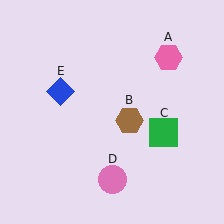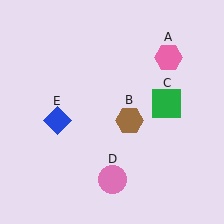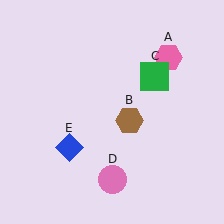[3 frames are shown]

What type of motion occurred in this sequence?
The green square (object C), blue diamond (object E) rotated counterclockwise around the center of the scene.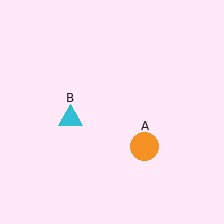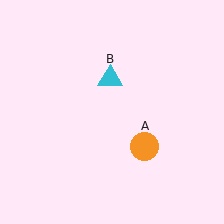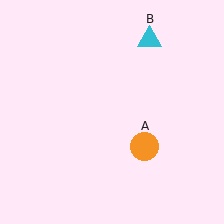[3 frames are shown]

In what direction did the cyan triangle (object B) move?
The cyan triangle (object B) moved up and to the right.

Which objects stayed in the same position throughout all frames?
Orange circle (object A) remained stationary.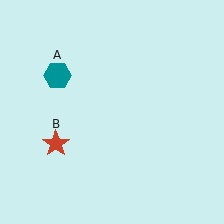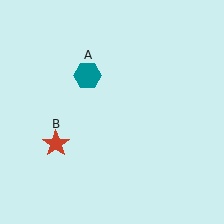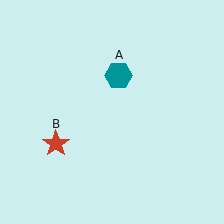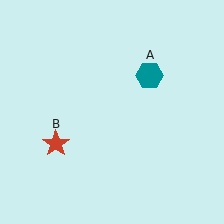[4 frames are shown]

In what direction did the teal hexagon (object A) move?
The teal hexagon (object A) moved right.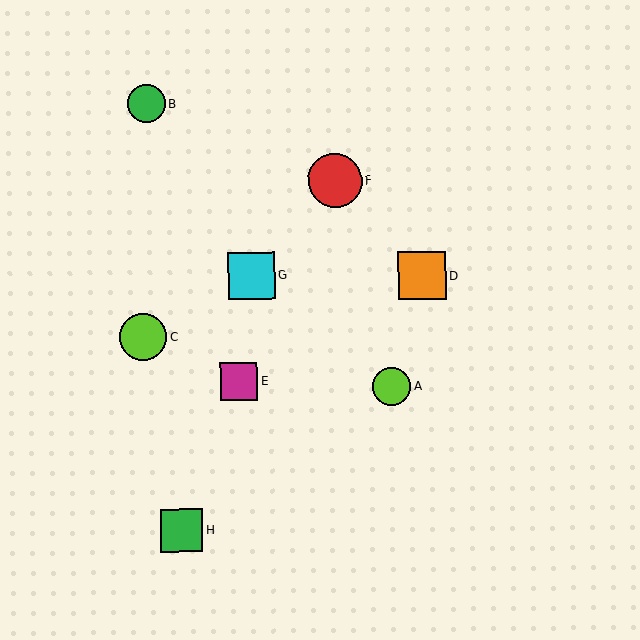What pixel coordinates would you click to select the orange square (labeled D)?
Click at (422, 276) to select the orange square D.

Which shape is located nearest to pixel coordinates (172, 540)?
The green square (labeled H) at (182, 531) is nearest to that location.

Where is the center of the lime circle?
The center of the lime circle is at (143, 337).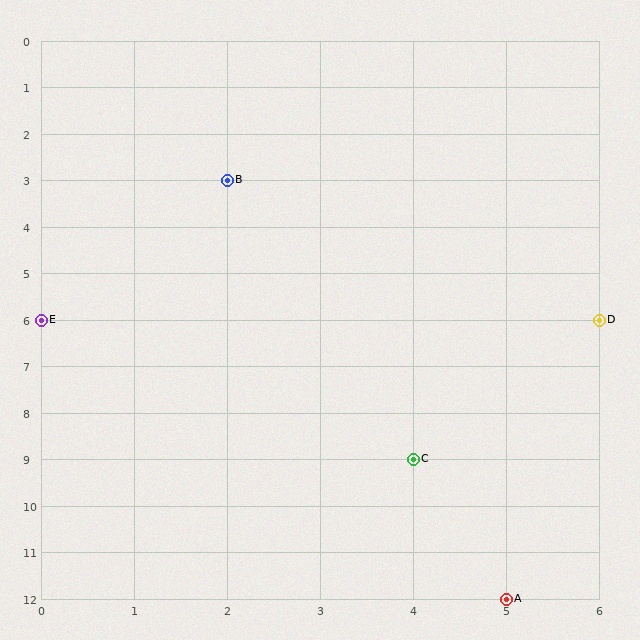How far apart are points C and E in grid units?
Points C and E are 4 columns and 3 rows apart (about 5.0 grid units diagonally).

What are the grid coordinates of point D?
Point D is at grid coordinates (6, 6).